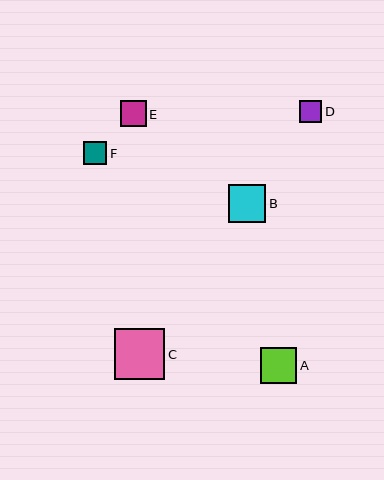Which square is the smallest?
Square D is the smallest with a size of approximately 22 pixels.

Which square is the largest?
Square C is the largest with a size of approximately 51 pixels.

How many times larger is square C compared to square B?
Square C is approximately 1.3 times the size of square B.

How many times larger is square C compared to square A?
Square C is approximately 1.4 times the size of square A.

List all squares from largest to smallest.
From largest to smallest: C, B, A, E, F, D.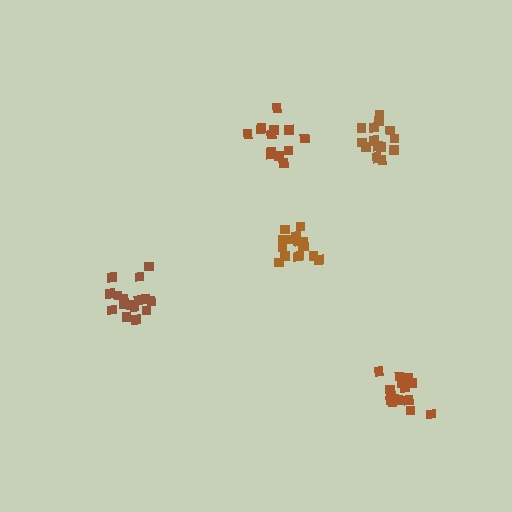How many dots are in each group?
Group 1: 16 dots, Group 2: 15 dots, Group 3: 18 dots, Group 4: 15 dots, Group 5: 13 dots (77 total).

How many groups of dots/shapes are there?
There are 5 groups.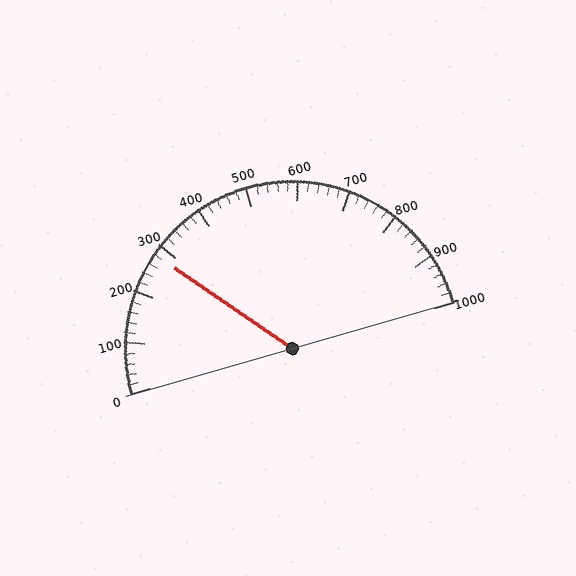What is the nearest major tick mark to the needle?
The nearest major tick mark is 300.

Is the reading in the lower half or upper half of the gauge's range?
The reading is in the lower half of the range (0 to 1000).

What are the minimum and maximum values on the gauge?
The gauge ranges from 0 to 1000.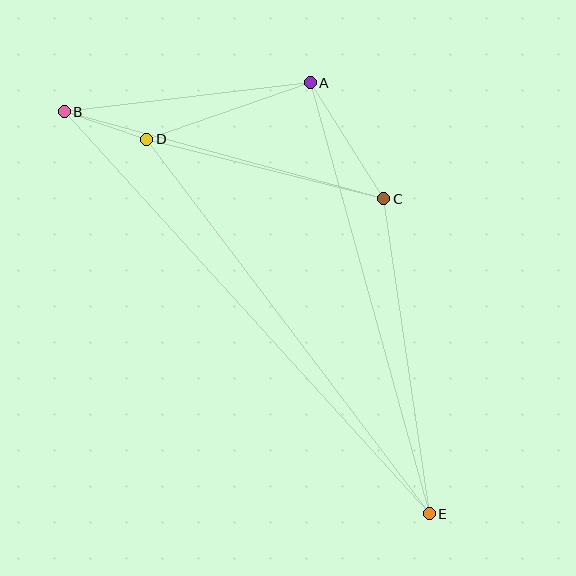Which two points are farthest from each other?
Points B and E are farthest from each other.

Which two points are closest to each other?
Points B and D are closest to each other.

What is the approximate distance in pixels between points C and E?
The distance between C and E is approximately 318 pixels.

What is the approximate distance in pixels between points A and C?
The distance between A and C is approximately 138 pixels.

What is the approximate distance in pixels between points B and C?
The distance between B and C is approximately 331 pixels.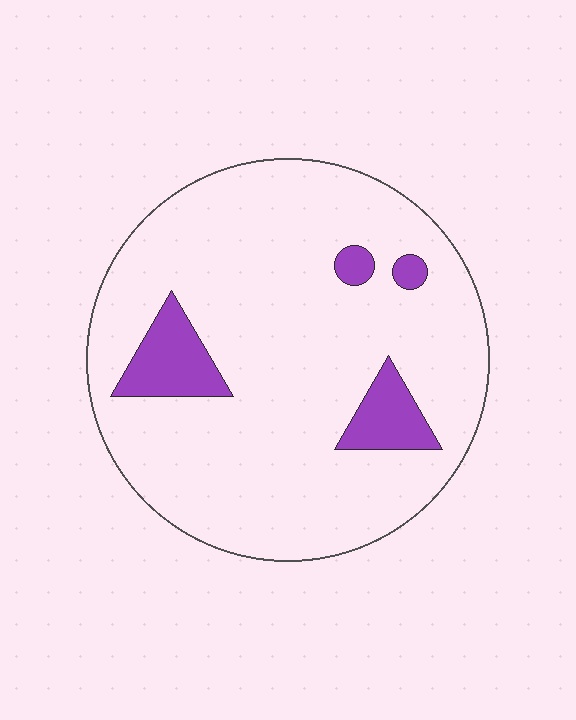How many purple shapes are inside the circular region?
4.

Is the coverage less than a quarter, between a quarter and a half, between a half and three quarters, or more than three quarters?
Less than a quarter.